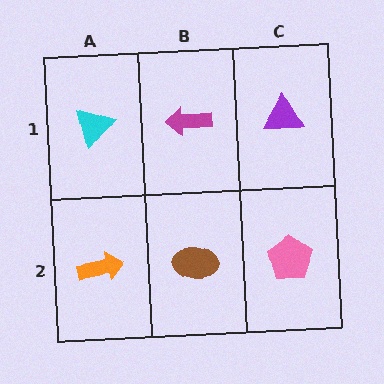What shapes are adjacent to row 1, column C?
A pink pentagon (row 2, column C), a magenta arrow (row 1, column B).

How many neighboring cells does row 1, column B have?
3.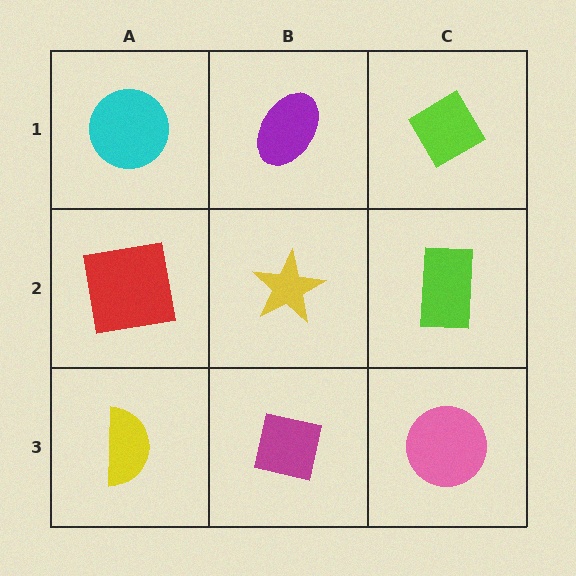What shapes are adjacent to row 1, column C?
A lime rectangle (row 2, column C), a purple ellipse (row 1, column B).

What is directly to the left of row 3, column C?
A magenta square.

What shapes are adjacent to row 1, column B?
A yellow star (row 2, column B), a cyan circle (row 1, column A), a lime diamond (row 1, column C).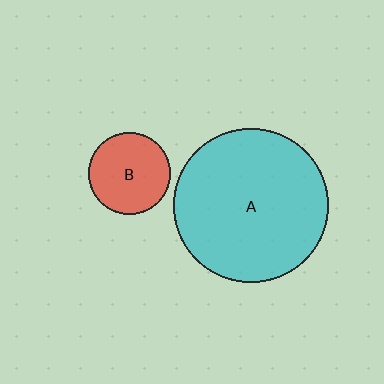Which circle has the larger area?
Circle A (cyan).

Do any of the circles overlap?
No, none of the circles overlap.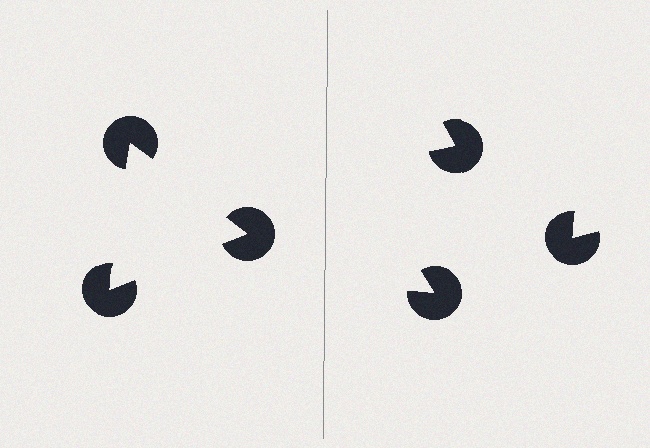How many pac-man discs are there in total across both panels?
6 — 3 on each side.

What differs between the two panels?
The pac-man discs are positioned identically on both sides; only the wedge orientations differ. On the left they align to a triangle; on the right they are misaligned.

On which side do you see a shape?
An illusory triangle appears on the left side. On the right side the wedge cuts are rotated, so no coherent shape forms.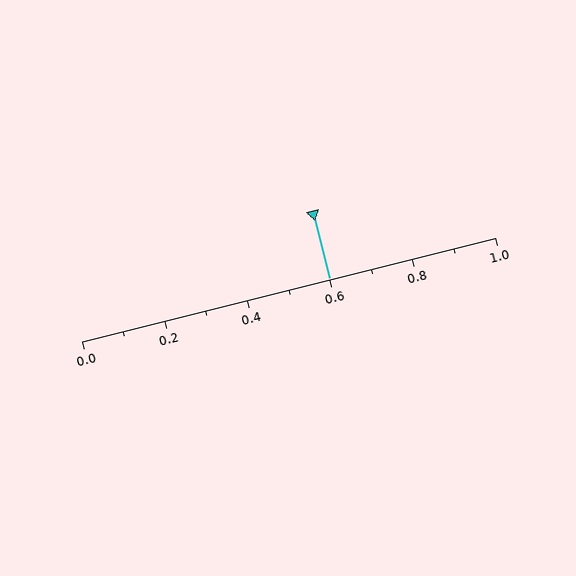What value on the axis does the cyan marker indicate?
The marker indicates approximately 0.6.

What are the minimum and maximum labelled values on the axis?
The axis runs from 0.0 to 1.0.